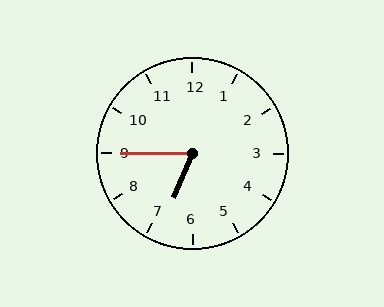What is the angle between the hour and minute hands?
Approximately 68 degrees.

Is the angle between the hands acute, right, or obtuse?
It is acute.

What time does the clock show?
6:45.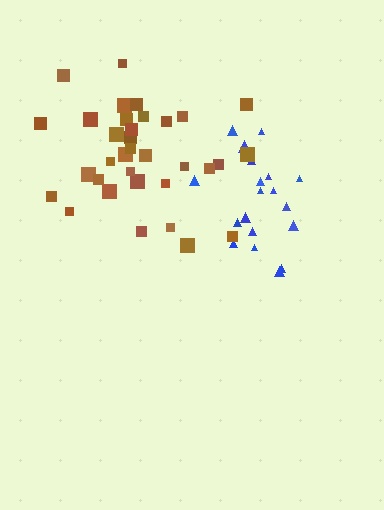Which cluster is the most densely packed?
Brown.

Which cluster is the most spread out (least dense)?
Blue.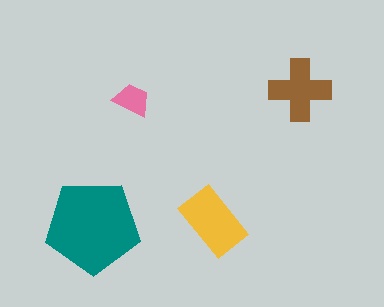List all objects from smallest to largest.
The pink trapezoid, the brown cross, the yellow rectangle, the teal pentagon.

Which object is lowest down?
The teal pentagon is bottommost.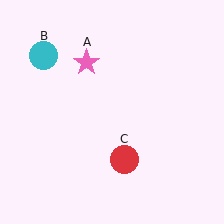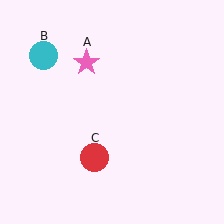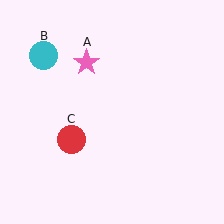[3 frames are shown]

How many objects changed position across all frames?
1 object changed position: red circle (object C).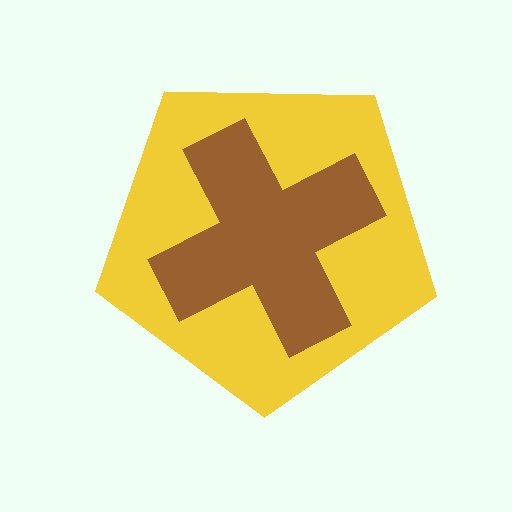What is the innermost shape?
The brown cross.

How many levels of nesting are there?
2.